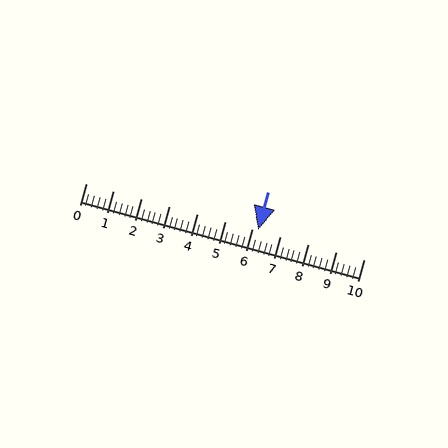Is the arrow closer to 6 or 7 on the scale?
The arrow is closer to 6.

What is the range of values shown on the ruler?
The ruler shows values from 0 to 10.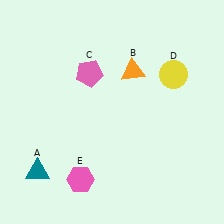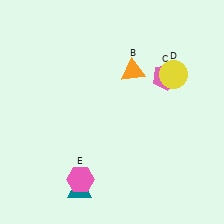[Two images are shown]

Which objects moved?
The objects that moved are: the teal triangle (A), the pink pentagon (C).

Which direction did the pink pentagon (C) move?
The pink pentagon (C) moved right.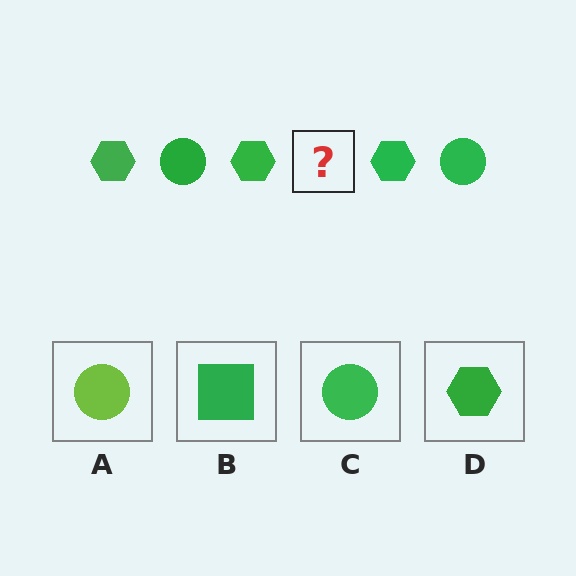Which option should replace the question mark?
Option C.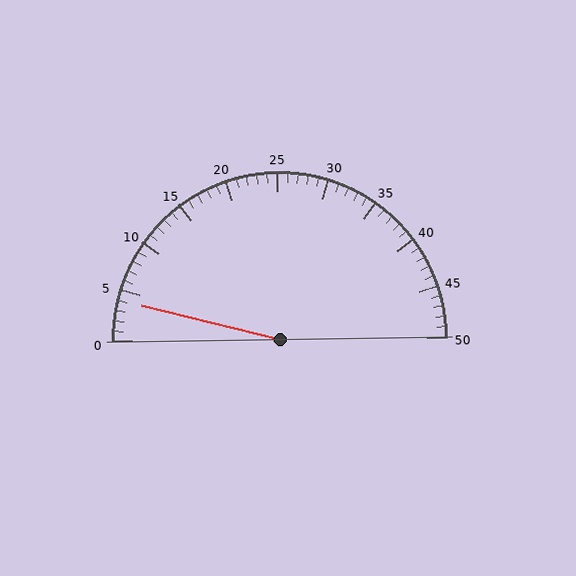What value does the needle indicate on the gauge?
The needle indicates approximately 4.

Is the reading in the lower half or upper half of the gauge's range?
The reading is in the lower half of the range (0 to 50).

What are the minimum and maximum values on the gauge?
The gauge ranges from 0 to 50.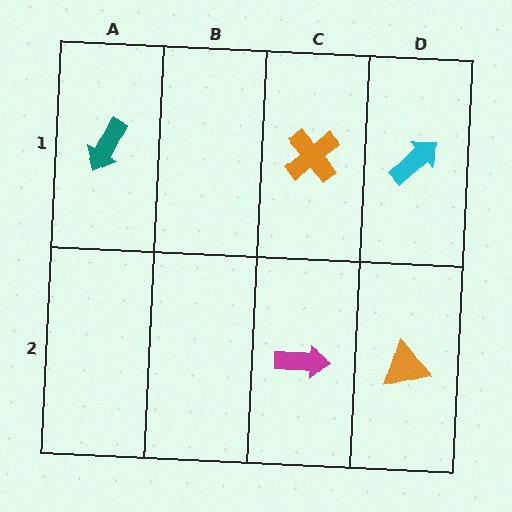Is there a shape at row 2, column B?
No, that cell is empty.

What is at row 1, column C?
An orange cross.